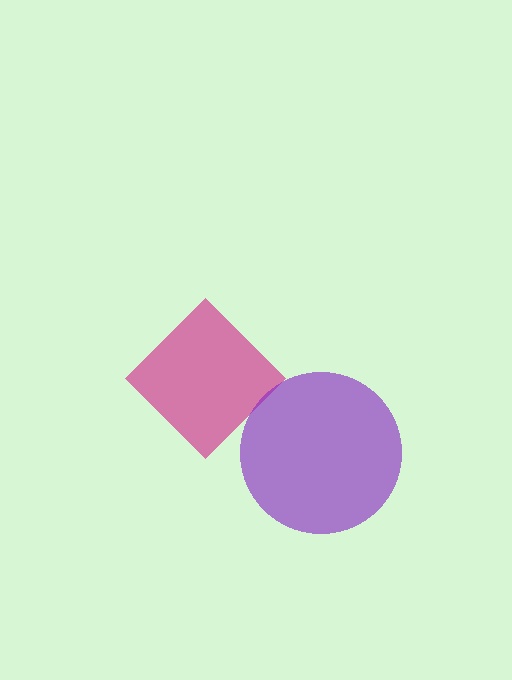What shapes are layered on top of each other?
The layered shapes are: a magenta diamond, a purple circle.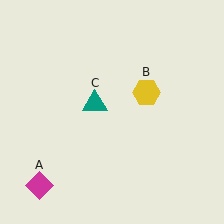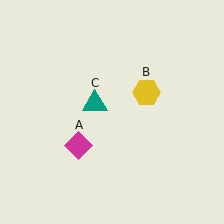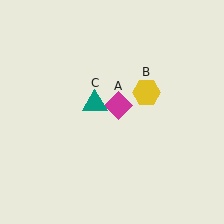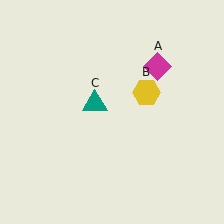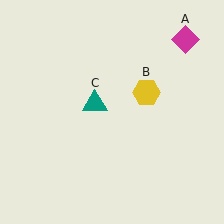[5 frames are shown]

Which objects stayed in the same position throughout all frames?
Yellow hexagon (object B) and teal triangle (object C) remained stationary.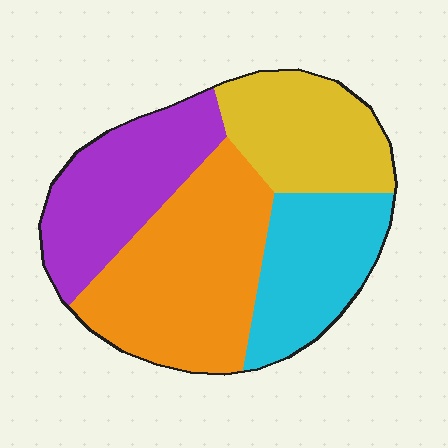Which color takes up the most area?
Orange, at roughly 35%.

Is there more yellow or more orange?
Orange.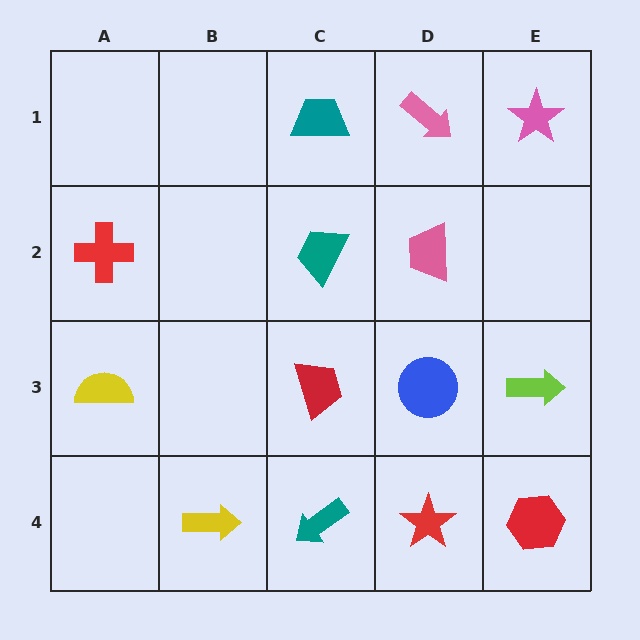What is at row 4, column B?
A yellow arrow.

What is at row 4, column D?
A red star.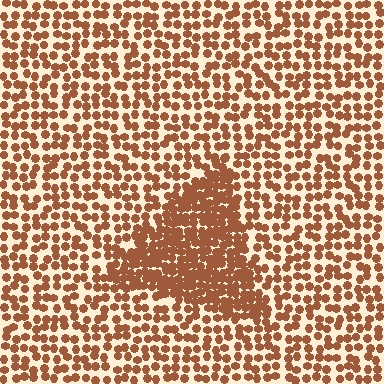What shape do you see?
I see a triangle.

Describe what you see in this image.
The image contains small brown elements arranged at two different densities. A triangle-shaped region is visible where the elements are more densely packed than the surrounding area.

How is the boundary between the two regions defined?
The boundary is defined by a change in element density (approximately 2.0x ratio). All elements are the same color, size, and shape.